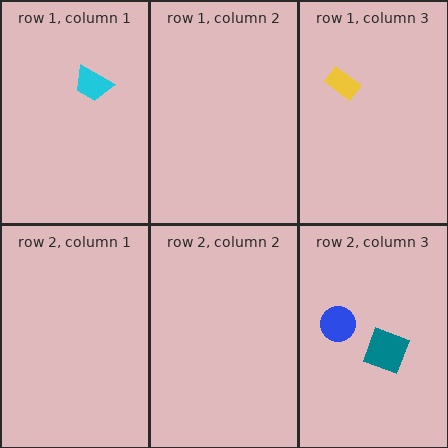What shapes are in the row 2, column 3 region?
The blue circle, the teal diamond.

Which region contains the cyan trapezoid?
The row 1, column 1 region.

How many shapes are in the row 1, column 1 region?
1.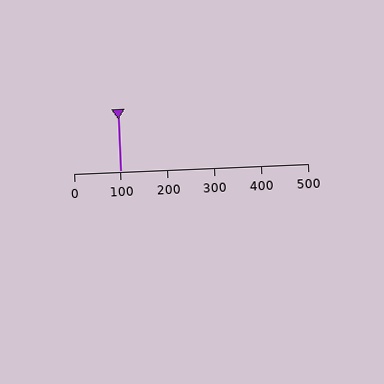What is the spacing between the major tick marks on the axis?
The major ticks are spaced 100 apart.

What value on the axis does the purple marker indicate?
The marker indicates approximately 100.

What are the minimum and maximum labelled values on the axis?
The axis runs from 0 to 500.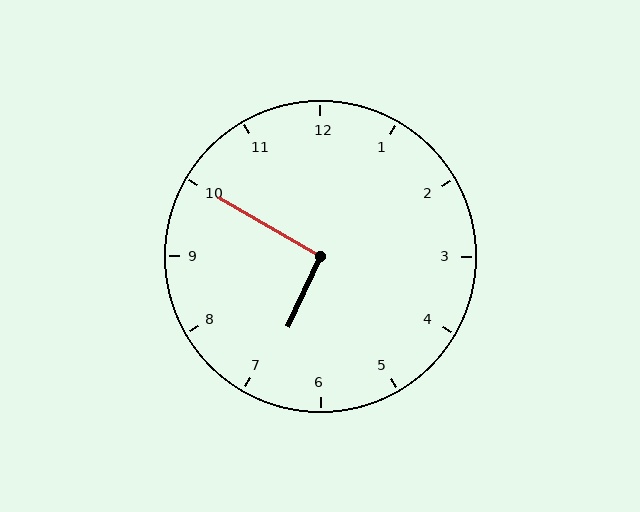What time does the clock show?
6:50.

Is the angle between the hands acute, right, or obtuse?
It is right.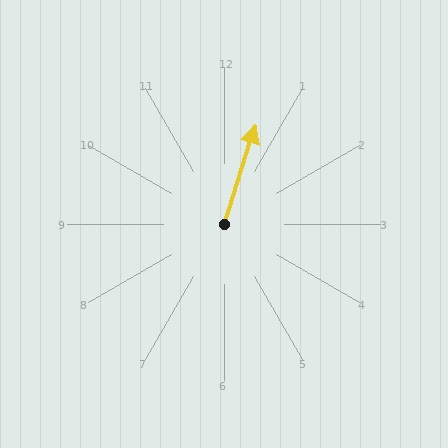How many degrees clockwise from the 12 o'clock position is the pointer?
Approximately 18 degrees.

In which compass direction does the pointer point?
North.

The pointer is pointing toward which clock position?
Roughly 1 o'clock.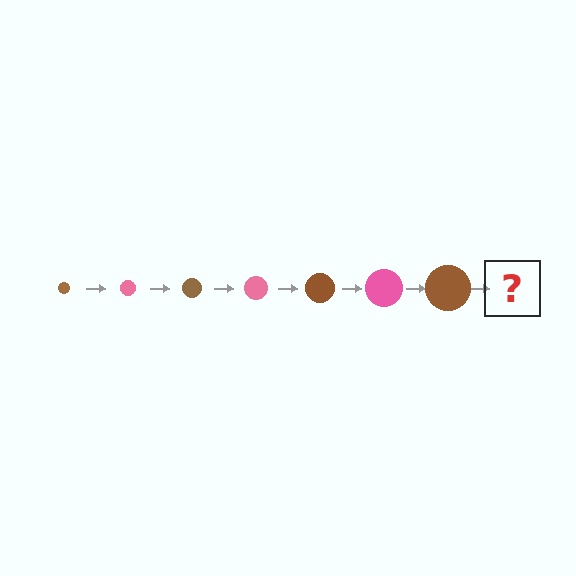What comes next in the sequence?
The next element should be a pink circle, larger than the previous one.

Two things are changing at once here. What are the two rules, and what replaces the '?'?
The two rules are that the circle grows larger each step and the color cycles through brown and pink. The '?' should be a pink circle, larger than the previous one.